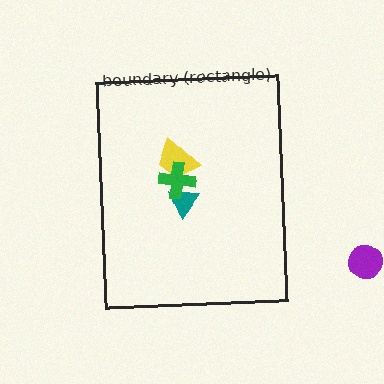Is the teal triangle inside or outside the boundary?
Inside.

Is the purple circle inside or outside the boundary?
Outside.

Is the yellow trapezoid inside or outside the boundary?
Inside.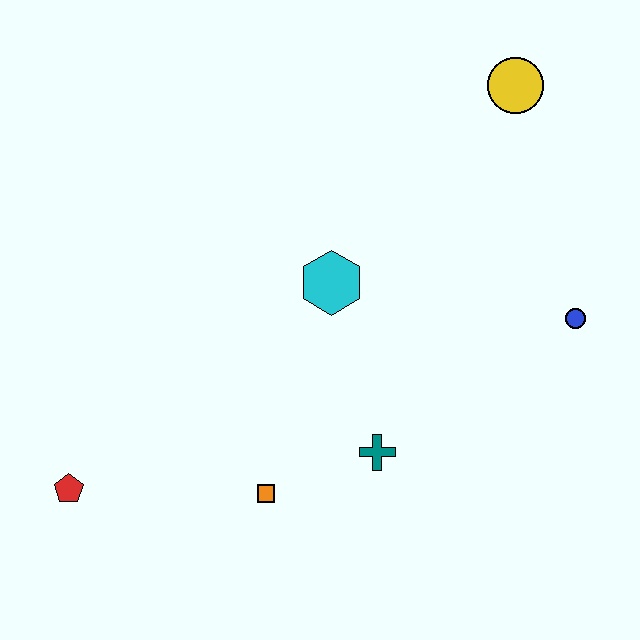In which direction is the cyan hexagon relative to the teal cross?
The cyan hexagon is above the teal cross.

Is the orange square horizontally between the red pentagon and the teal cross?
Yes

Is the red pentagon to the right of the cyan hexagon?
No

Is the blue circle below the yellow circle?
Yes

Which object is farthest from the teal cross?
The yellow circle is farthest from the teal cross.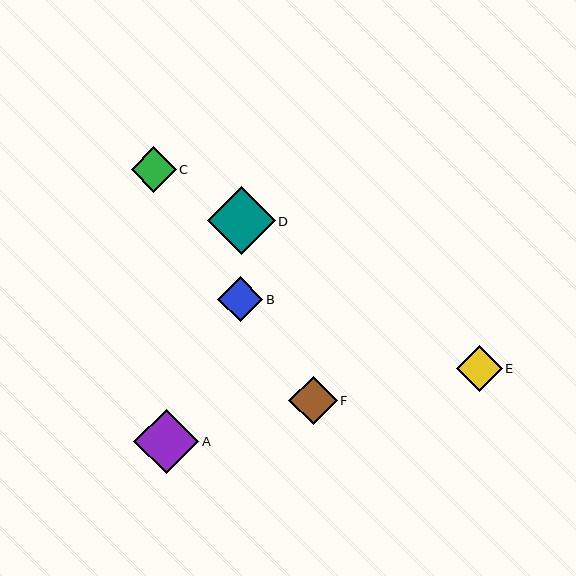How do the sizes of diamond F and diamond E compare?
Diamond F and diamond E are approximately the same size.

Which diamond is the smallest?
Diamond B is the smallest with a size of approximately 45 pixels.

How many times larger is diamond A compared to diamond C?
Diamond A is approximately 1.4 times the size of diamond C.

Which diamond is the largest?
Diamond D is the largest with a size of approximately 68 pixels.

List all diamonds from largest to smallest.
From largest to smallest: D, A, F, E, C, B.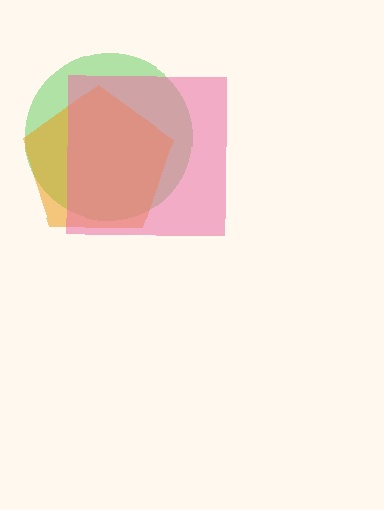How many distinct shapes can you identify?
There are 3 distinct shapes: a green circle, an orange pentagon, a pink square.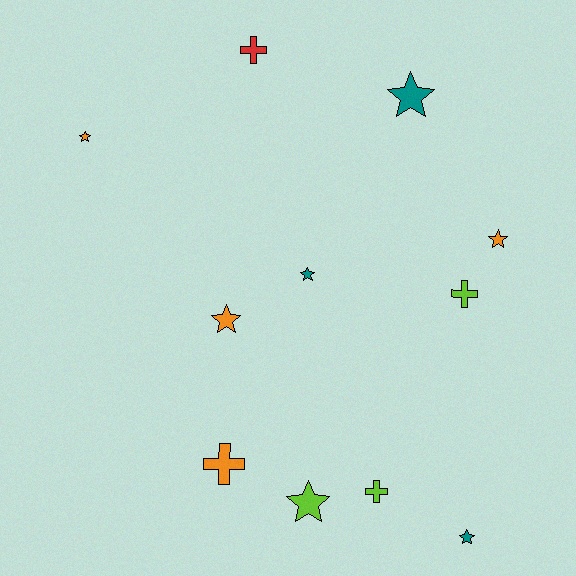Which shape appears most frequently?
Star, with 7 objects.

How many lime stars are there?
There is 1 lime star.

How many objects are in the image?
There are 11 objects.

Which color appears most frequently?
Orange, with 4 objects.